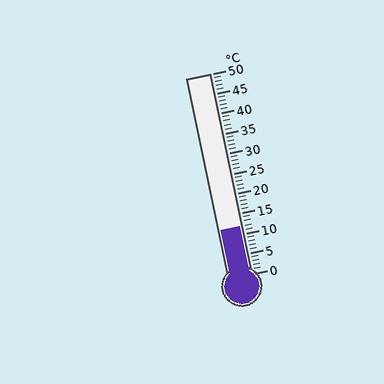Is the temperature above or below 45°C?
The temperature is below 45°C.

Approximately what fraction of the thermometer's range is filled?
The thermometer is filled to approximately 25% of its range.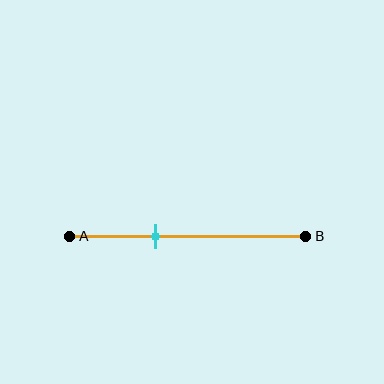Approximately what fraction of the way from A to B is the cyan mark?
The cyan mark is approximately 35% of the way from A to B.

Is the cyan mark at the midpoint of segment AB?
No, the mark is at about 35% from A, not at the 50% midpoint.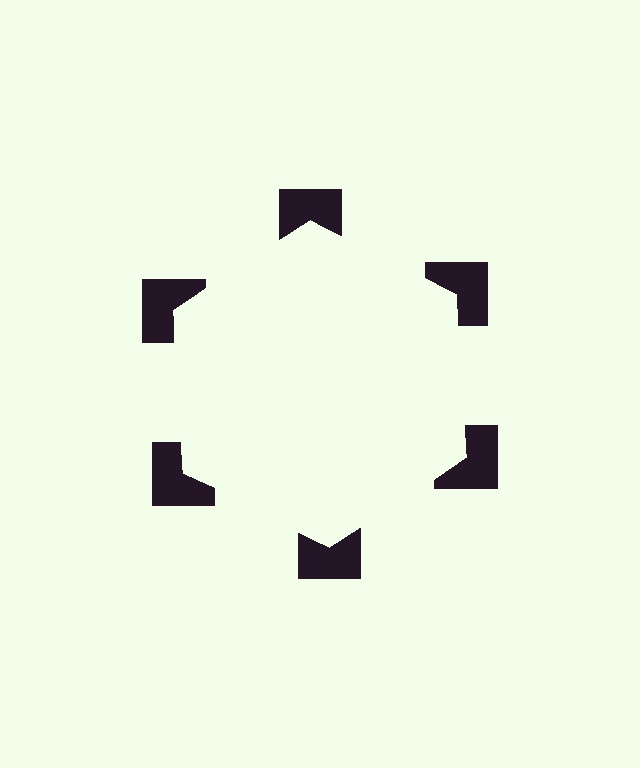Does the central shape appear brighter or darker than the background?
It typically appears slightly brighter than the background, even though no actual brightness change is drawn.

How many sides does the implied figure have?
6 sides.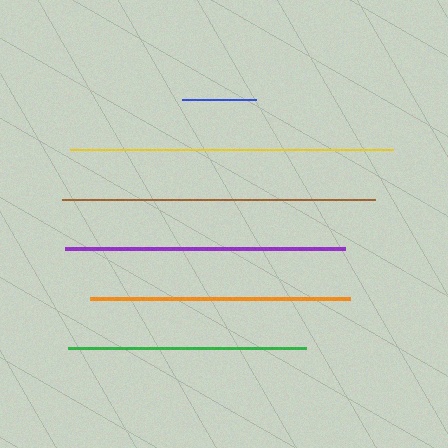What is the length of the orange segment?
The orange segment is approximately 260 pixels long.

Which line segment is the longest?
The yellow line is the longest at approximately 324 pixels.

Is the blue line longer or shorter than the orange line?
The orange line is longer than the blue line.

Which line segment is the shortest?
The blue line is the shortest at approximately 74 pixels.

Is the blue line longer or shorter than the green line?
The green line is longer than the blue line.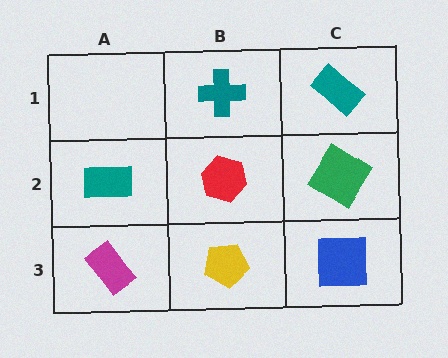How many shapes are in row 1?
2 shapes.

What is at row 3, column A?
A magenta rectangle.